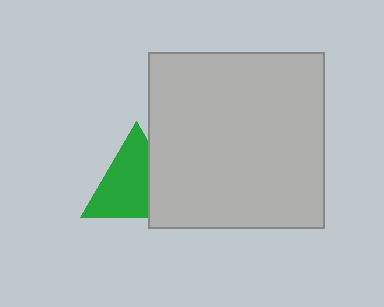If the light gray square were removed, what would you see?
You would see the complete green triangle.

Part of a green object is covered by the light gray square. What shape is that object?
It is a triangle.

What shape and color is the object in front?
The object in front is a light gray square.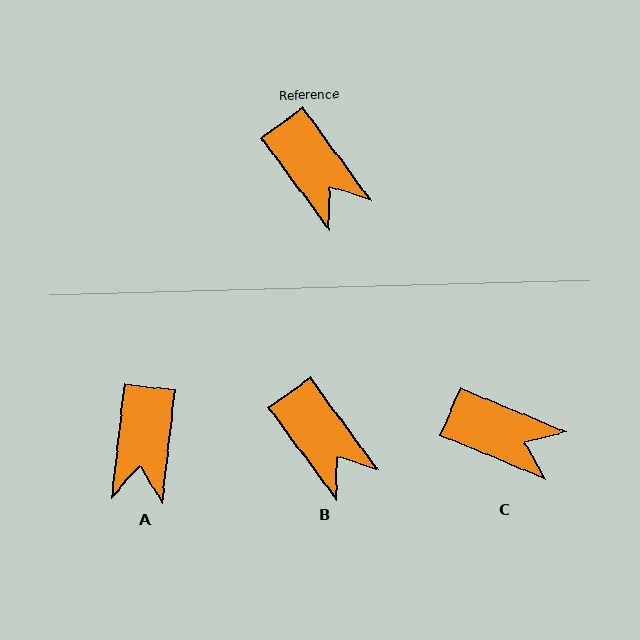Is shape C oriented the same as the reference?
No, it is off by about 31 degrees.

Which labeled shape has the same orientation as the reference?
B.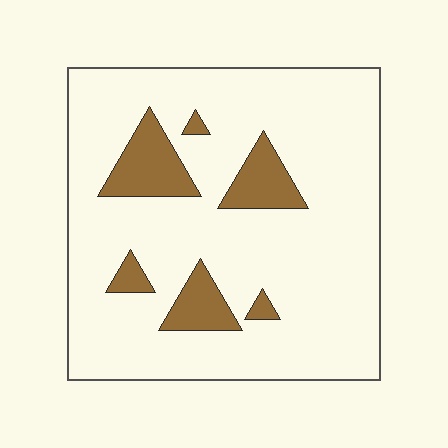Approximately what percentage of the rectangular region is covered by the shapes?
Approximately 15%.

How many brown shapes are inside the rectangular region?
6.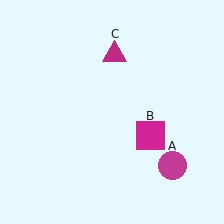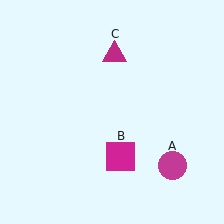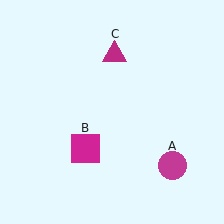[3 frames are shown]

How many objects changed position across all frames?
1 object changed position: magenta square (object B).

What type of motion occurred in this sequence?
The magenta square (object B) rotated clockwise around the center of the scene.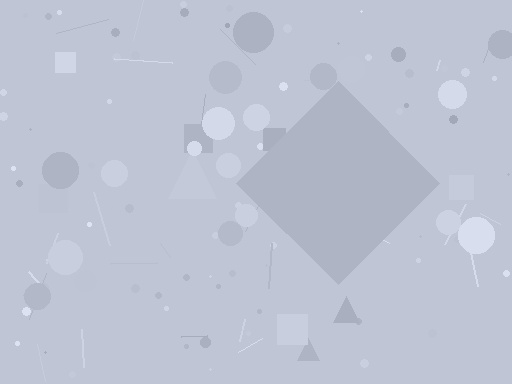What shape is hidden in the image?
A diamond is hidden in the image.